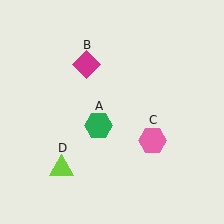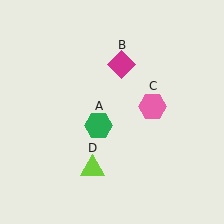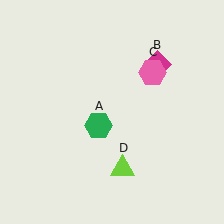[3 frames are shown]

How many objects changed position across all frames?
3 objects changed position: magenta diamond (object B), pink hexagon (object C), lime triangle (object D).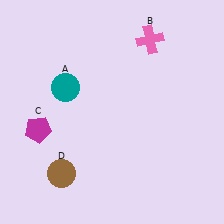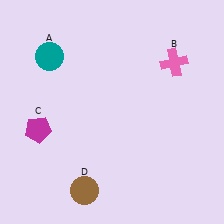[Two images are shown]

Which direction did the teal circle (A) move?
The teal circle (A) moved up.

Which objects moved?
The objects that moved are: the teal circle (A), the pink cross (B), the brown circle (D).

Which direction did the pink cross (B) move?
The pink cross (B) moved right.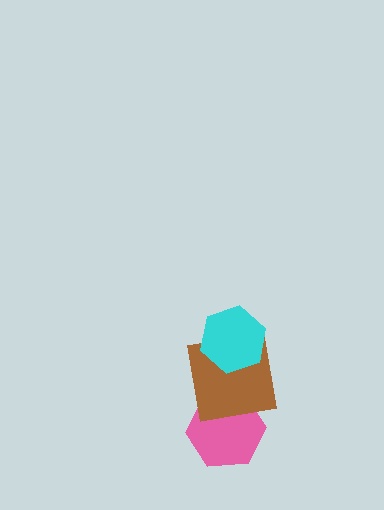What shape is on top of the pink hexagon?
The brown square is on top of the pink hexagon.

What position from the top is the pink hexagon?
The pink hexagon is 3rd from the top.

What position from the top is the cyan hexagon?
The cyan hexagon is 1st from the top.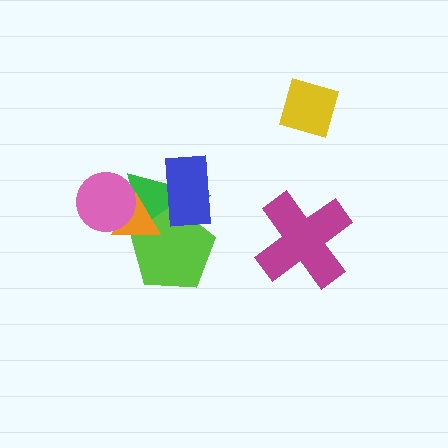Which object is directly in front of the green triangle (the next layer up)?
The lime pentagon is directly in front of the green triangle.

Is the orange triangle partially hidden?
Yes, it is partially covered by another shape.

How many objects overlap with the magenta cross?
0 objects overlap with the magenta cross.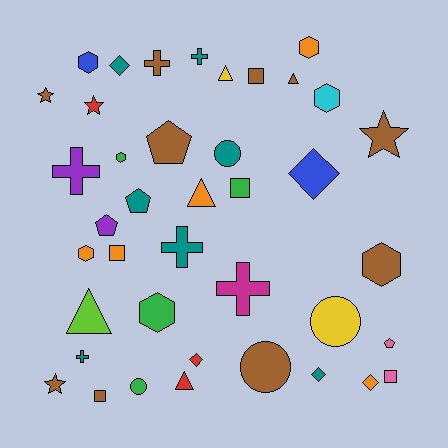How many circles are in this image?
There are 4 circles.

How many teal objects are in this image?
There are 7 teal objects.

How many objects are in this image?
There are 40 objects.